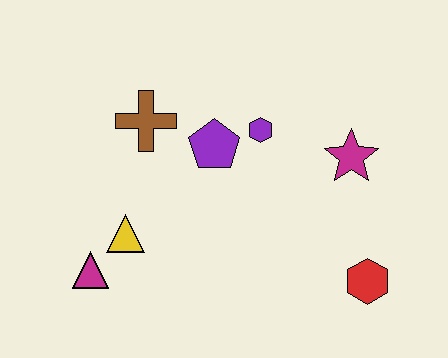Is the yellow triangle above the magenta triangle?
Yes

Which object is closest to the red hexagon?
The magenta star is closest to the red hexagon.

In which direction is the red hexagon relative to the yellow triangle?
The red hexagon is to the right of the yellow triangle.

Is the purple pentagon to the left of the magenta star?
Yes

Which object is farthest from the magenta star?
The magenta triangle is farthest from the magenta star.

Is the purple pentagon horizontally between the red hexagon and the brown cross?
Yes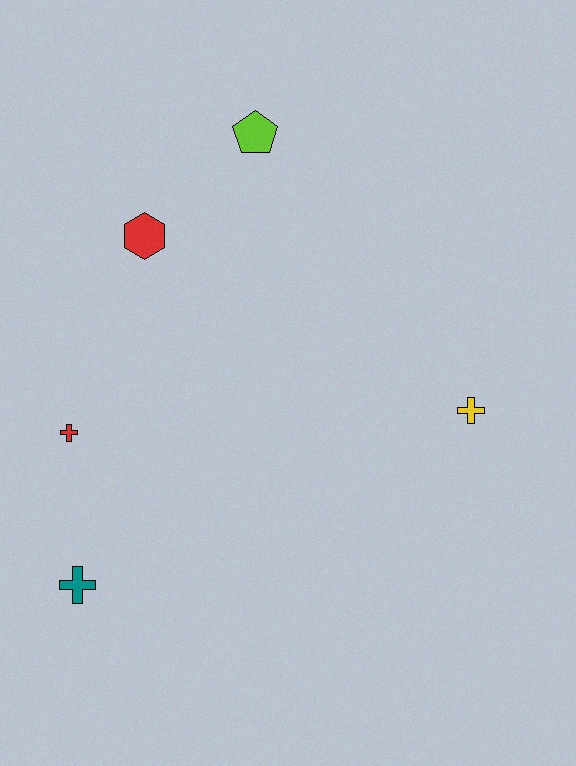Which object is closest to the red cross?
The teal cross is closest to the red cross.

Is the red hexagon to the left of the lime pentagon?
Yes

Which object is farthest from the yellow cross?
The teal cross is farthest from the yellow cross.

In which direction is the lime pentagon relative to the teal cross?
The lime pentagon is above the teal cross.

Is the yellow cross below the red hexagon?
Yes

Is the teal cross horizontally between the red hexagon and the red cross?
Yes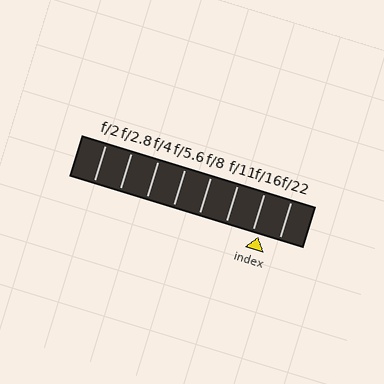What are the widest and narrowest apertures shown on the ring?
The widest aperture shown is f/2 and the narrowest is f/22.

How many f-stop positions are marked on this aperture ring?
There are 8 f-stop positions marked.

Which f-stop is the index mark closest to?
The index mark is closest to f/16.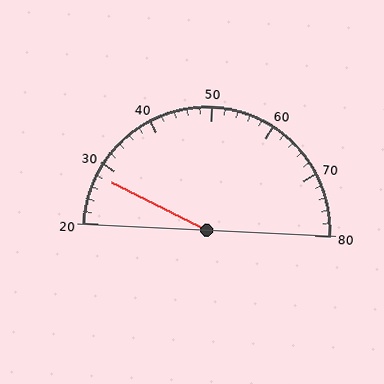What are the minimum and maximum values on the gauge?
The gauge ranges from 20 to 80.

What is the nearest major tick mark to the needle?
The nearest major tick mark is 30.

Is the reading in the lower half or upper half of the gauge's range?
The reading is in the lower half of the range (20 to 80).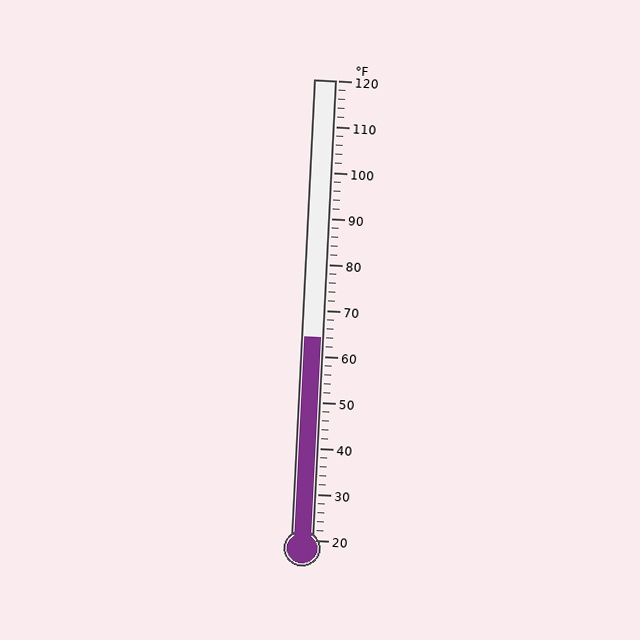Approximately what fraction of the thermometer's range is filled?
The thermometer is filled to approximately 45% of its range.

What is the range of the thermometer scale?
The thermometer scale ranges from 20°F to 120°F.